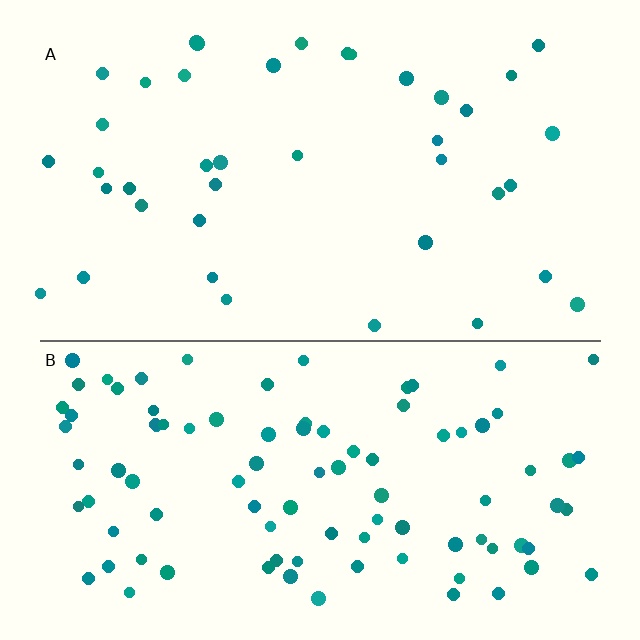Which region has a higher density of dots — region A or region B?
B (the bottom).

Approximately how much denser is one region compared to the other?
Approximately 2.4× — region B over region A.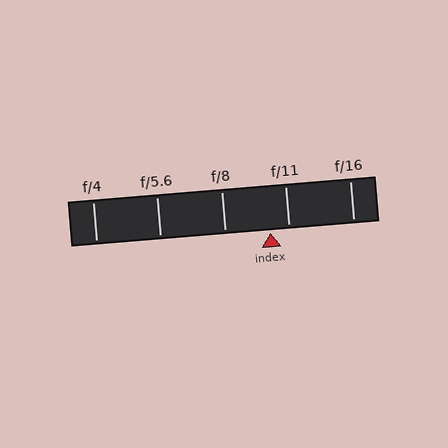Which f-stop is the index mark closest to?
The index mark is closest to f/11.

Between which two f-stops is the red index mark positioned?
The index mark is between f/8 and f/11.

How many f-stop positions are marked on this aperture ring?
There are 5 f-stop positions marked.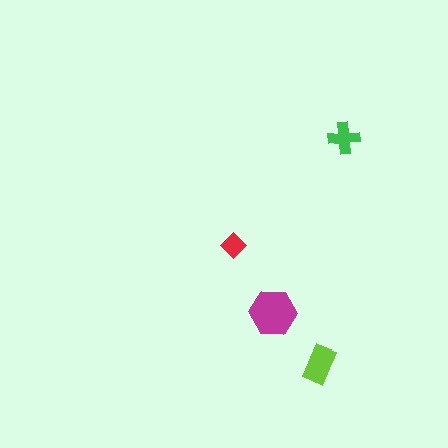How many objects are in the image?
There are 4 objects in the image.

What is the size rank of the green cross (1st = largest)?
3rd.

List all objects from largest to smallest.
The magenta hexagon, the lime rectangle, the green cross, the red diamond.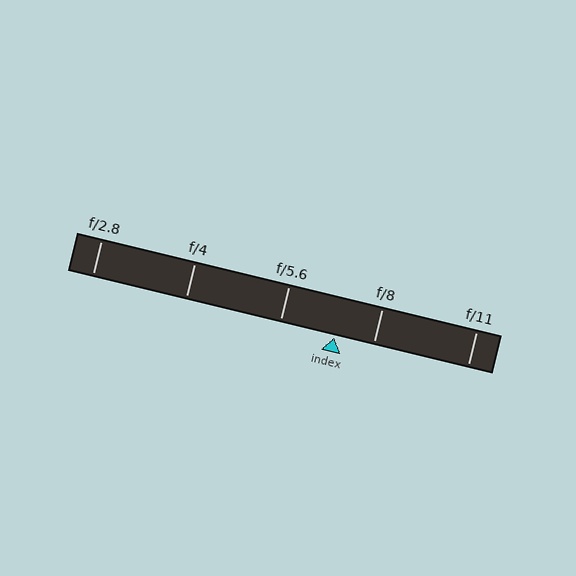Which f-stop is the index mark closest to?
The index mark is closest to f/8.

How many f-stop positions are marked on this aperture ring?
There are 5 f-stop positions marked.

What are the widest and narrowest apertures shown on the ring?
The widest aperture shown is f/2.8 and the narrowest is f/11.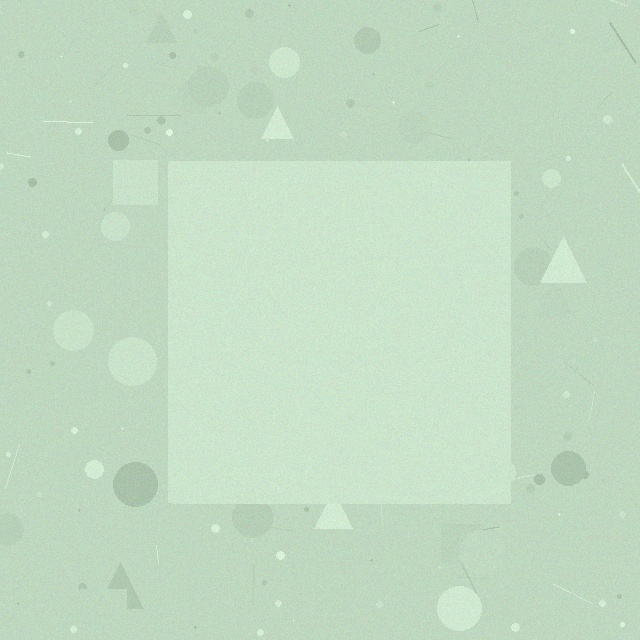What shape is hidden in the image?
A square is hidden in the image.